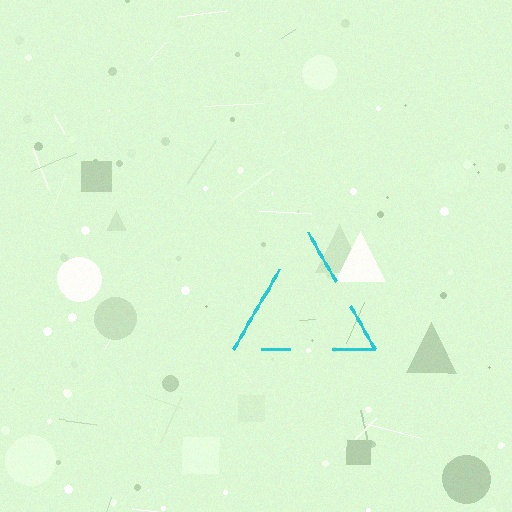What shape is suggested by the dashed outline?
The dashed outline suggests a triangle.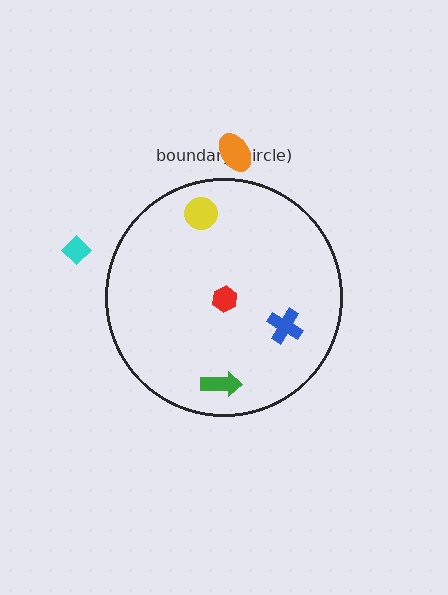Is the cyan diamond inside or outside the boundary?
Outside.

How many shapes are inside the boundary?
4 inside, 2 outside.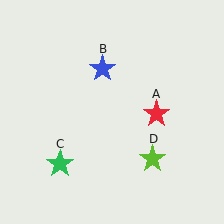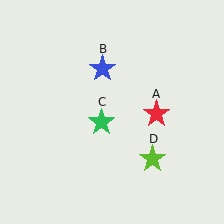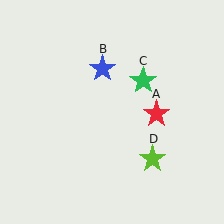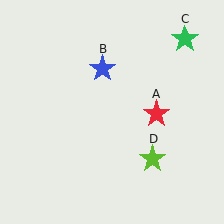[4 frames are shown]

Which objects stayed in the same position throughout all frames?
Red star (object A) and blue star (object B) and lime star (object D) remained stationary.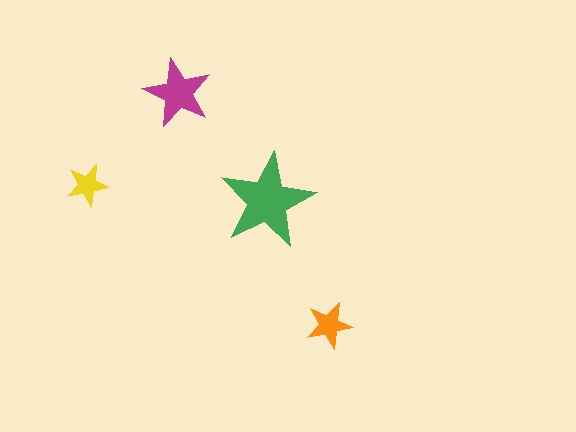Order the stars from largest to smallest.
the green one, the magenta one, the orange one, the yellow one.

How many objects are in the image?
There are 4 objects in the image.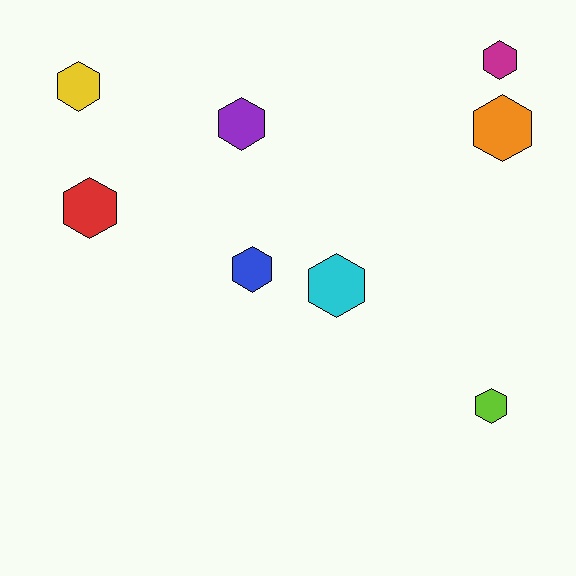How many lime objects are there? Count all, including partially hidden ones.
There is 1 lime object.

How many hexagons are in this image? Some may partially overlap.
There are 8 hexagons.